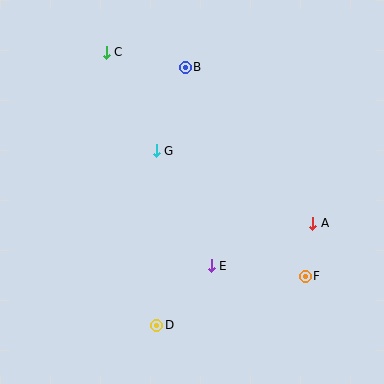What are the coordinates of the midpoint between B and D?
The midpoint between B and D is at (171, 196).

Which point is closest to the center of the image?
Point G at (156, 151) is closest to the center.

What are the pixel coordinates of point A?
Point A is at (313, 223).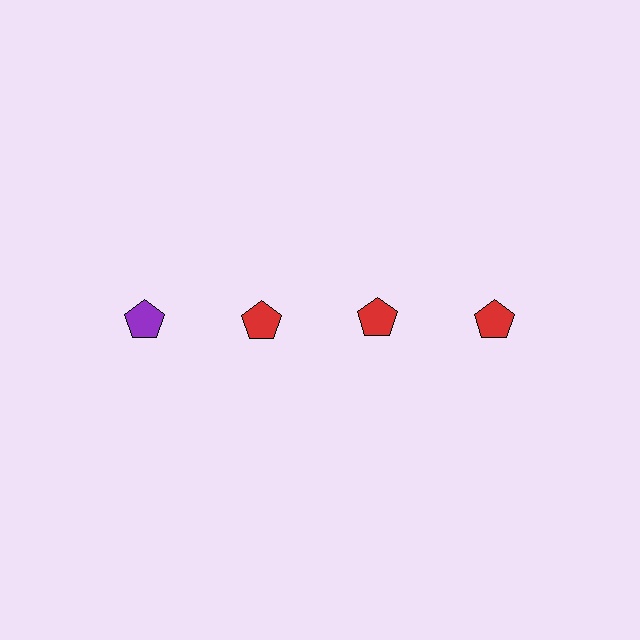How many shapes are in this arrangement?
There are 4 shapes arranged in a grid pattern.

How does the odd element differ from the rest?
It has a different color: purple instead of red.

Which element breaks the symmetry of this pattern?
The purple pentagon in the top row, leftmost column breaks the symmetry. All other shapes are red pentagons.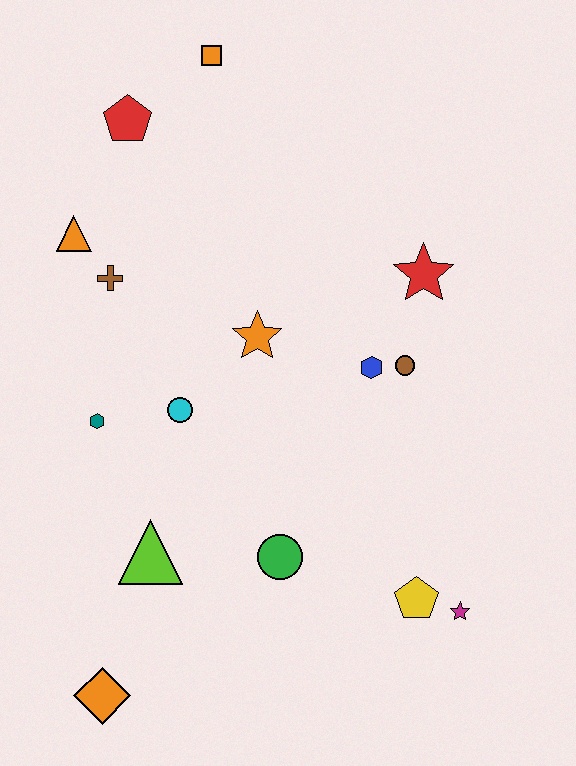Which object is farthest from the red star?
The orange diamond is farthest from the red star.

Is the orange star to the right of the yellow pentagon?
No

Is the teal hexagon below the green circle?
No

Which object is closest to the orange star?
The cyan circle is closest to the orange star.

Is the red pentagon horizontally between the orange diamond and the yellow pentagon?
Yes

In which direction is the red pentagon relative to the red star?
The red pentagon is to the left of the red star.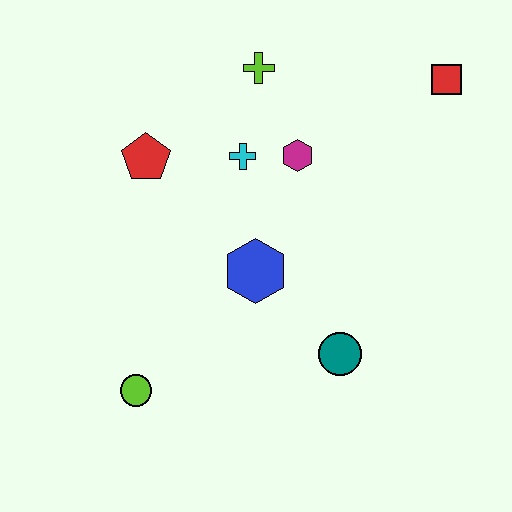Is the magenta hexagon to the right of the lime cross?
Yes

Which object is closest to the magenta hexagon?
The cyan cross is closest to the magenta hexagon.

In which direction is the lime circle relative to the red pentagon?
The lime circle is below the red pentagon.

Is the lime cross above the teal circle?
Yes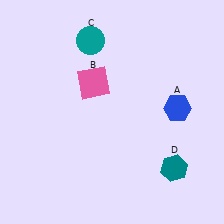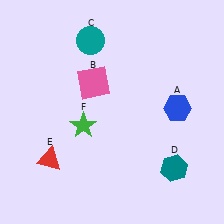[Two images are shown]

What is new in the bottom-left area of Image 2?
A green star (F) was added in the bottom-left area of Image 2.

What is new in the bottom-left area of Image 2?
A red triangle (E) was added in the bottom-left area of Image 2.